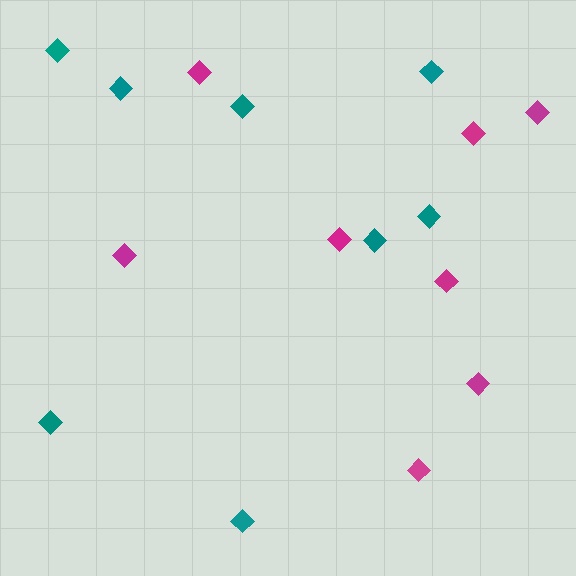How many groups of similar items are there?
There are 2 groups: one group of teal diamonds (8) and one group of magenta diamonds (8).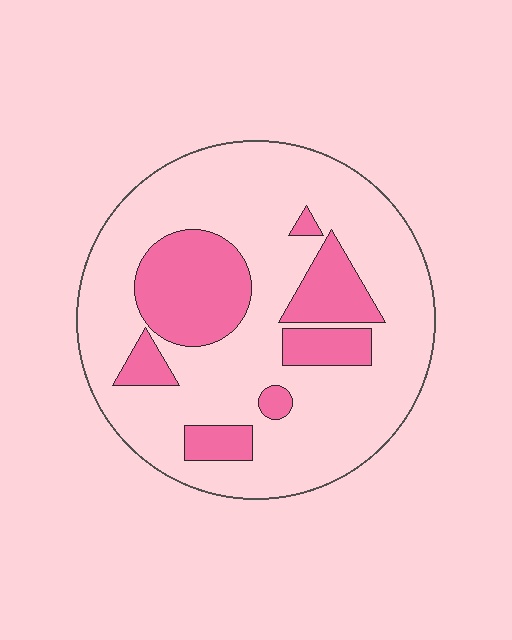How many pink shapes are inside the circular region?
7.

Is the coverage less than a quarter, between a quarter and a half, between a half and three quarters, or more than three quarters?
Between a quarter and a half.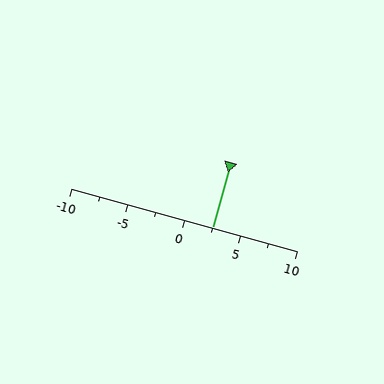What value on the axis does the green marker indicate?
The marker indicates approximately 2.5.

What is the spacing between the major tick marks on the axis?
The major ticks are spaced 5 apart.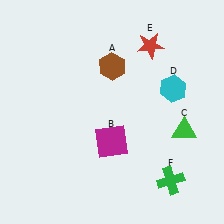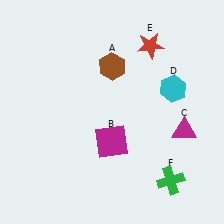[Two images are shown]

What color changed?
The triangle (C) changed from green in Image 1 to magenta in Image 2.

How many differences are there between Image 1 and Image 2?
There is 1 difference between the two images.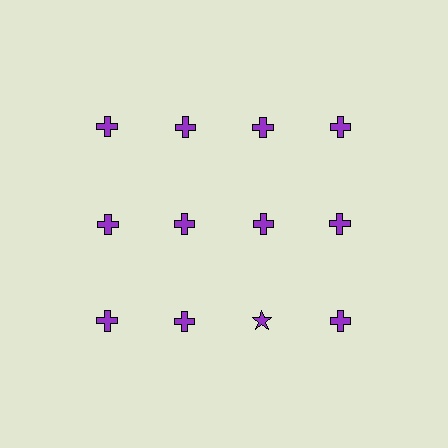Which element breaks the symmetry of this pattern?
The purple star in the third row, center column breaks the symmetry. All other shapes are purple crosses.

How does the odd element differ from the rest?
It has a different shape: star instead of cross.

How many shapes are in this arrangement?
There are 12 shapes arranged in a grid pattern.